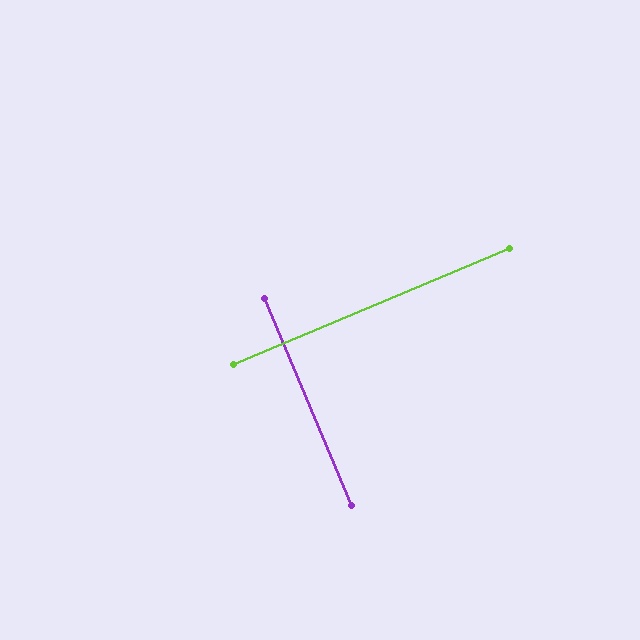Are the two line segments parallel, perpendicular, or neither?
Perpendicular — they meet at approximately 90°.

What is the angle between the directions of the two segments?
Approximately 90 degrees.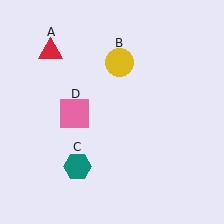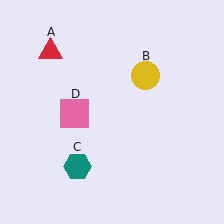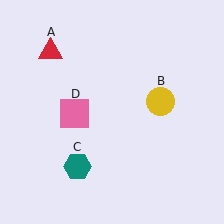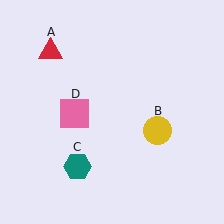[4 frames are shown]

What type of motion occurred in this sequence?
The yellow circle (object B) rotated clockwise around the center of the scene.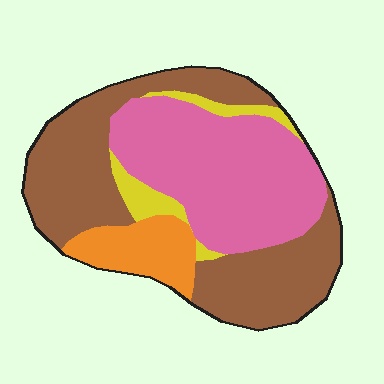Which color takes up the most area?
Brown, at roughly 45%.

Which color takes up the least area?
Yellow, at roughly 5%.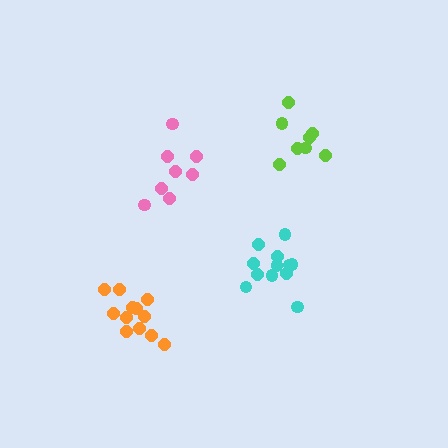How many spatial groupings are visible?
There are 4 spatial groupings.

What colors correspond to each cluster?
The clusters are colored: orange, cyan, lime, pink.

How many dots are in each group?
Group 1: 12 dots, Group 2: 12 dots, Group 3: 8 dots, Group 4: 8 dots (40 total).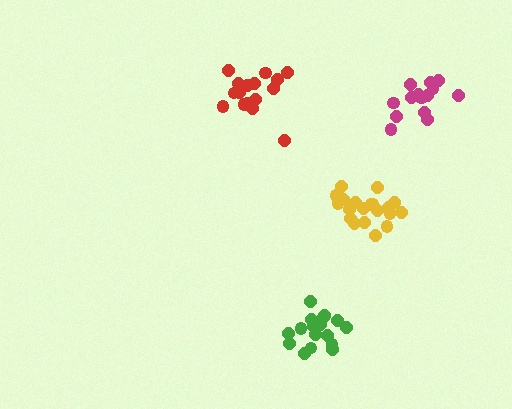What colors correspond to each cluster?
The clusters are colored: green, yellow, magenta, red.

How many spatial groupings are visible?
There are 4 spatial groupings.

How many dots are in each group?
Group 1: 19 dots, Group 2: 20 dots, Group 3: 14 dots, Group 4: 17 dots (70 total).